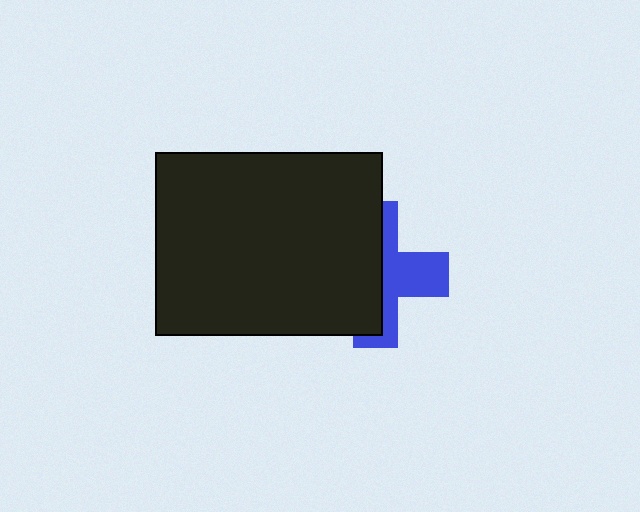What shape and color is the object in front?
The object in front is a black rectangle.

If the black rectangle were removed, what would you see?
You would see the complete blue cross.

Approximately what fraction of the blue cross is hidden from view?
Roughly 57% of the blue cross is hidden behind the black rectangle.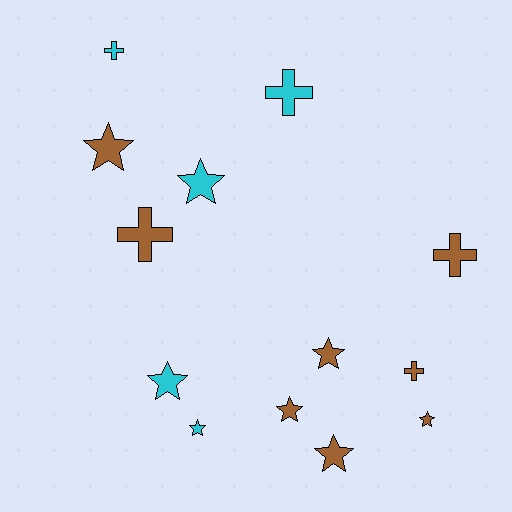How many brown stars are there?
There are 5 brown stars.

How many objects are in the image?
There are 13 objects.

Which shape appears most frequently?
Star, with 8 objects.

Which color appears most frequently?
Brown, with 8 objects.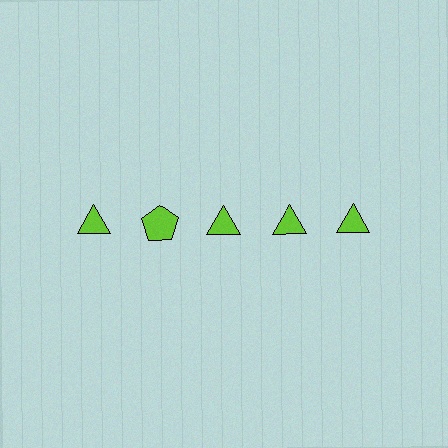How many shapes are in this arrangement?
There are 5 shapes arranged in a grid pattern.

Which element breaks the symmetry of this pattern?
The lime pentagon in the top row, second from left column breaks the symmetry. All other shapes are lime triangles.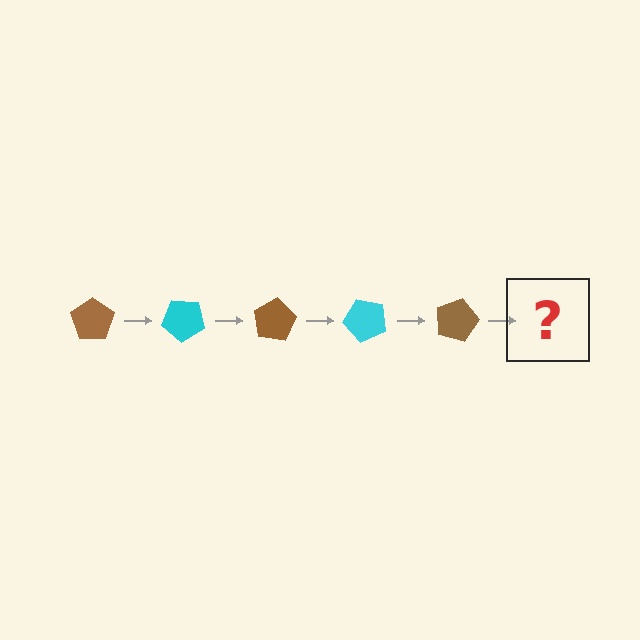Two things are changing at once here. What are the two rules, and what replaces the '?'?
The two rules are that it rotates 40 degrees each step and the color cycles through brown and cyan. The '?' should be a cyan pentagon, rotated 200 degrees from the start.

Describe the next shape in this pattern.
It should be a cyan pentagon, rotated 200 degrees from the start.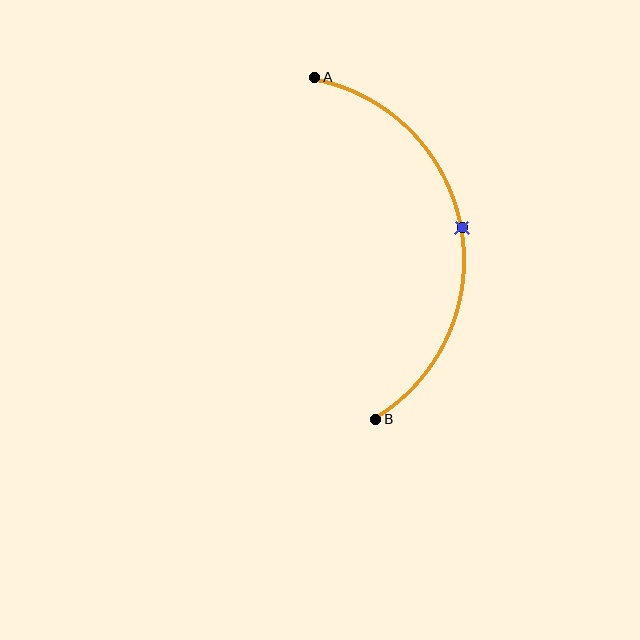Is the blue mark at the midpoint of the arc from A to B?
Yes. The blue mark lies on the arc at equal arc-length from both A and B — it is the arc midpoint.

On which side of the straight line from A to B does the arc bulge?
The arc bulges to the right of the straight line connecting A and B.